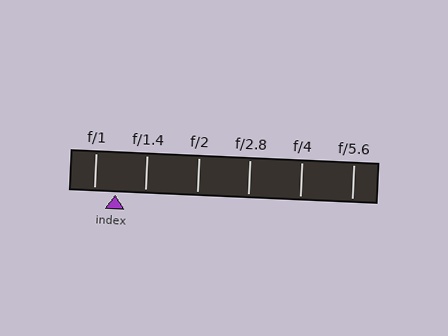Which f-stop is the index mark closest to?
The index mark is closest to f/1.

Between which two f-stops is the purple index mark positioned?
The index mark is between f/1 and f/1.4.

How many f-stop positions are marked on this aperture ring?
There are 6 f-stop positions marked.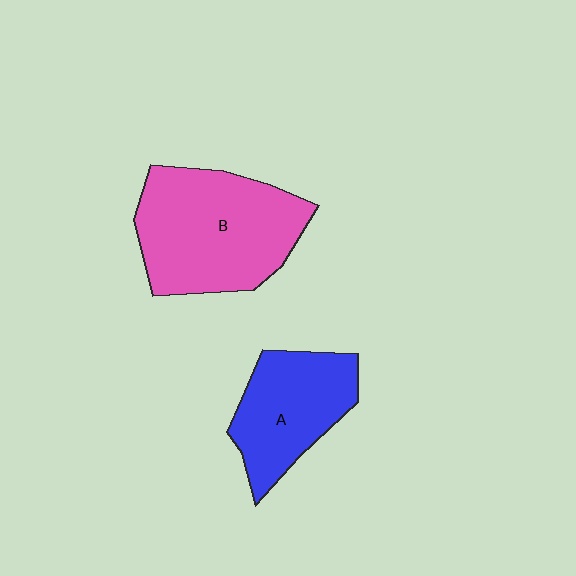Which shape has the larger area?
Shape B (pink).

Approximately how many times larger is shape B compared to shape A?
Approximately 1.5 times.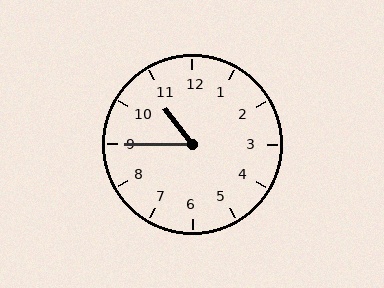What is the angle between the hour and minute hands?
Approximately 52 degrees.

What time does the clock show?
10:45.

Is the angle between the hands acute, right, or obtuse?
It is acute.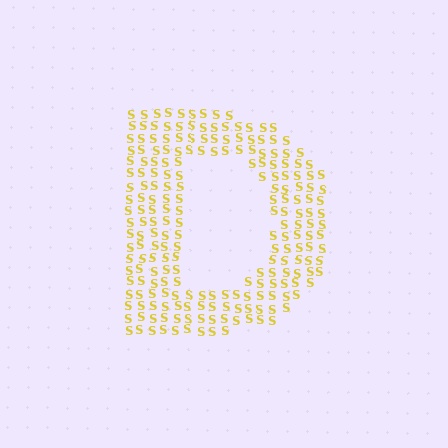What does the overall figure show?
The overall figure shows the letter D.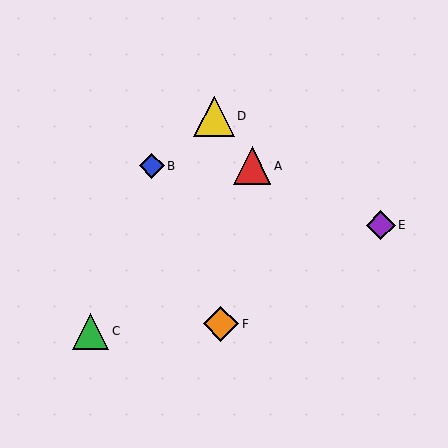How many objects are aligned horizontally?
2 objects (A, B) are aligned horizontally.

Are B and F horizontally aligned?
No, B is at y≈166 and F is at y≈324.